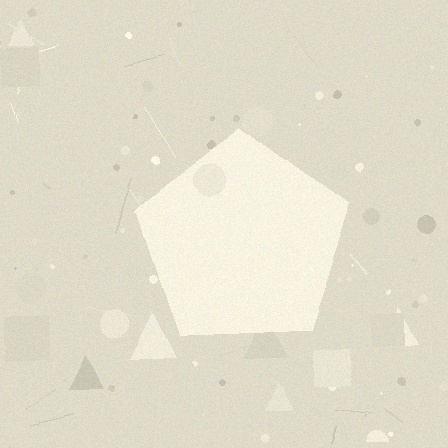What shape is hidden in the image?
A pentagon is hidden in the image.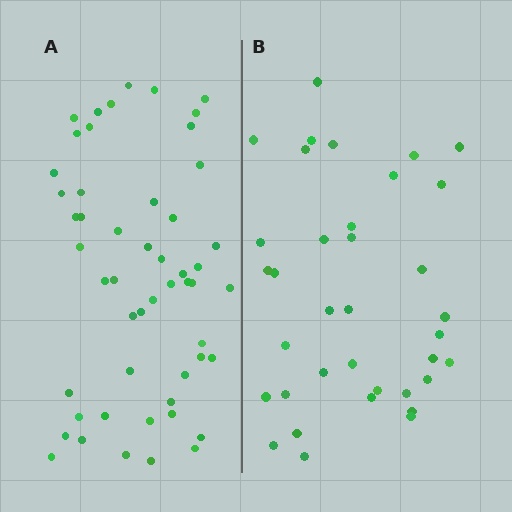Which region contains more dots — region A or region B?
Region A (the left region) has more dots.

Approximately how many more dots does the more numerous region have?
Region A has approximately 15 more dots than region B.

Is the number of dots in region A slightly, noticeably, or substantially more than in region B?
Region A has noticeably more, but not dramatically so. The ratio is roughly 1.4 to 1.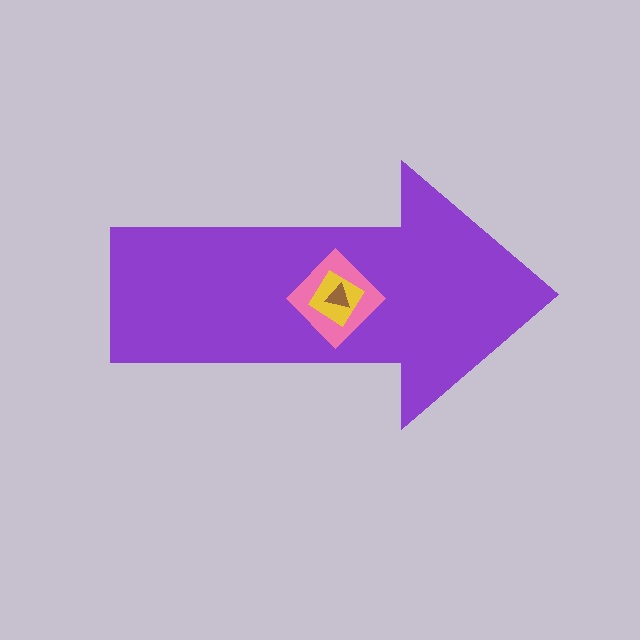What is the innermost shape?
The brown triangle.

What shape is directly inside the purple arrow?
The pink diamond.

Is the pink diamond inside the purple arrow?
Yes.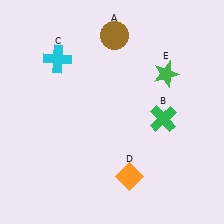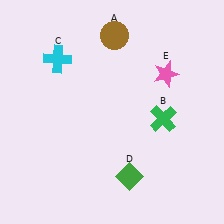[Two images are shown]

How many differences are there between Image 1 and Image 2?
There are 2 differences between the two images.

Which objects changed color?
D changed from orange to green. E changed from green to pink.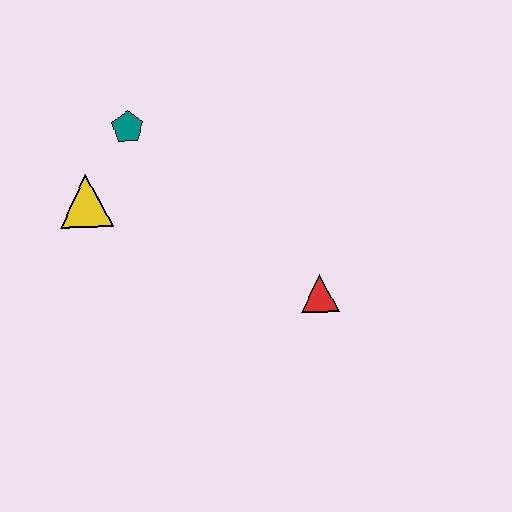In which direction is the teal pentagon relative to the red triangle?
The teal pentagon is to the left of the red triangle.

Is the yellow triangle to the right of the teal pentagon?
No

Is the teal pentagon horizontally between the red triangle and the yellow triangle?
Yes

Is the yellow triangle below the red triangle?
No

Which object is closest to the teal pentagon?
The yellow triangle is closest to the teal pentagon.